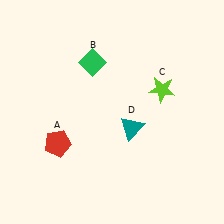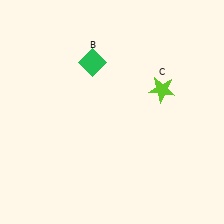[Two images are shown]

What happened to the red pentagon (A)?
The red pentagon (A) was removed in Image 2. It was in the bottom-left area of Image 1.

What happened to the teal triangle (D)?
The teal triangle (D) was removed in Image 2. It was in the bottom-right area of Image 1.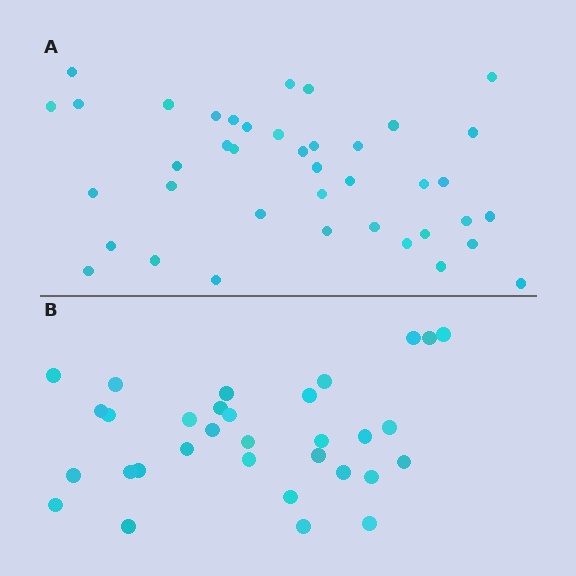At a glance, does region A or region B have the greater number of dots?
Region A (the top region) has more dots.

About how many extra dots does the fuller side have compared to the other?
Region A has roughly 8 or so more dots than region B.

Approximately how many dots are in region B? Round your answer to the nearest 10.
About 30 dots. (The exact count is 32, which rounds to 30.)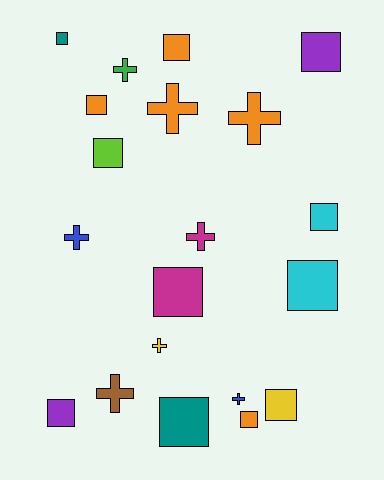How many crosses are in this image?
There are 8 crosses.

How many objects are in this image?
There are 20 objects.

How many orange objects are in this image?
There are 5 orange objects.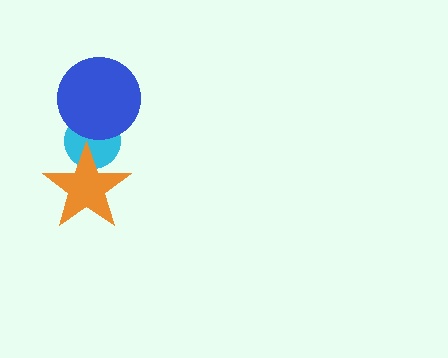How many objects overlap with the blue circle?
1 object overlaps with the blue circle.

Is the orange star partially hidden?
No, no other shape covers it.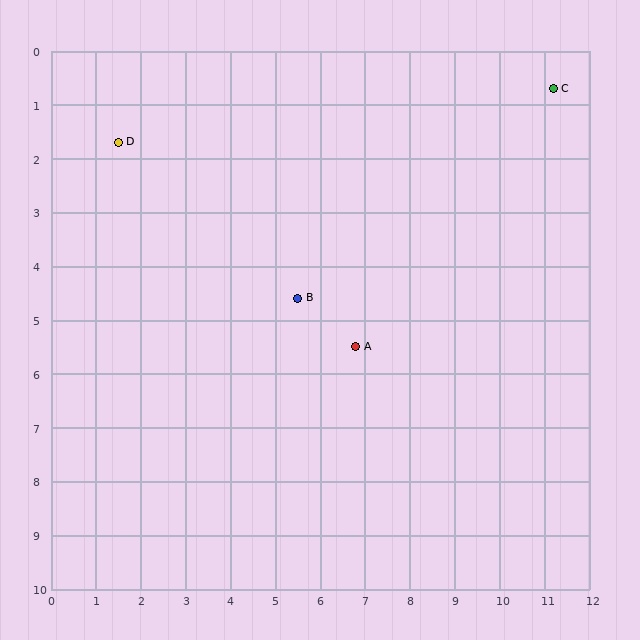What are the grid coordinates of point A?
Point A is at approximately (6.8, 5.5).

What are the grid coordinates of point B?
Point B is at approximately (5.5, 4.6).